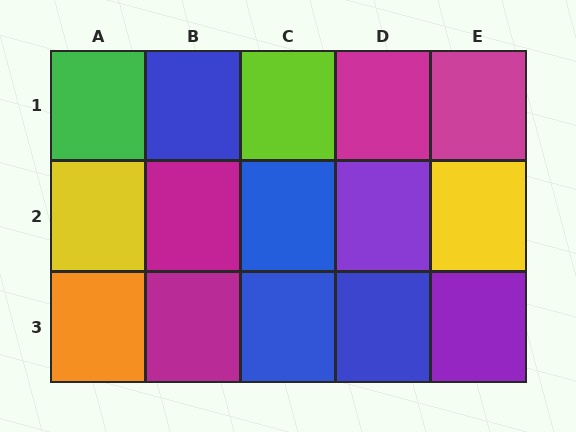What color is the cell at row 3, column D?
Blue.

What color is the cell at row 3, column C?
Blue.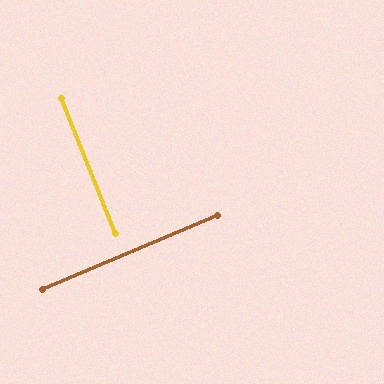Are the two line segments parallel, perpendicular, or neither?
Perpendicular — they meet at approximately 89°.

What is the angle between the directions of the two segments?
Approximately 89 degrees.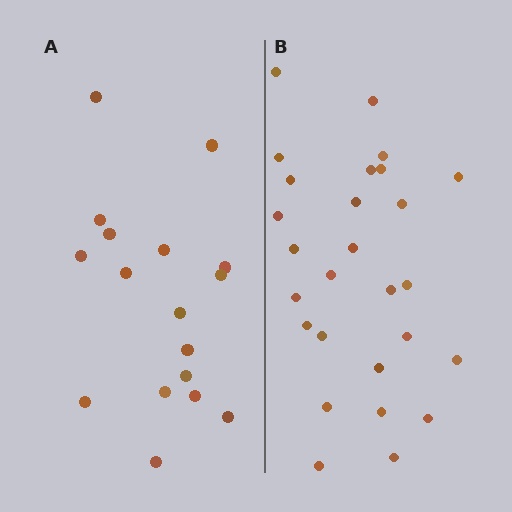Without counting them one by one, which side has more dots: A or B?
Region B (the right region) has more dots.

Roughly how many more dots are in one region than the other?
Region B has roughly 10 or so more dots than region A.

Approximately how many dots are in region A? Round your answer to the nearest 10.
About 20 dots. (The exact count is 17, which rounds to 20.)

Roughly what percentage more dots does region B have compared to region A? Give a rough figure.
About 60% more.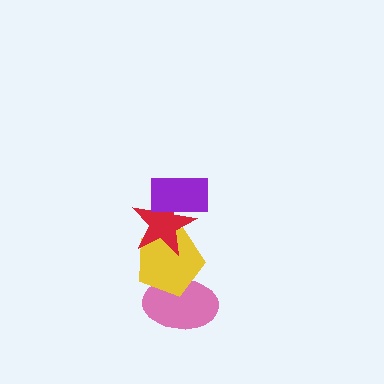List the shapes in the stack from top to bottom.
From top to bottom: the purple rectangle, the red star, the yellow pentagon, the pink ellipse.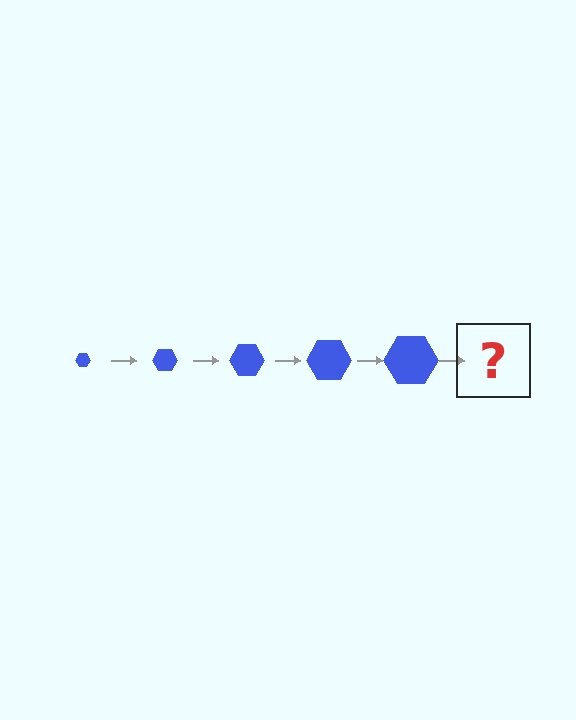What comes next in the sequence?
The next element should be a blue hexagon, larger than the previous one.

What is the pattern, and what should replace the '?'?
The pattern is that the hexagon gets progressively larger each step. The '?' should be a blue hexagon, larger than the previous one.